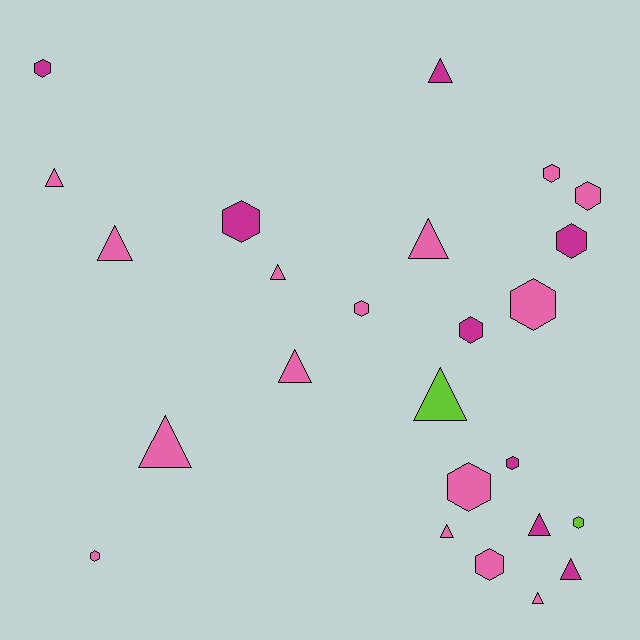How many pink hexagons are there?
There are 7 pink hexagons.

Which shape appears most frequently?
Hexagon, with 13 objects.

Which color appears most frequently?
Pink, with 15 objects.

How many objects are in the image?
There are 25 objects.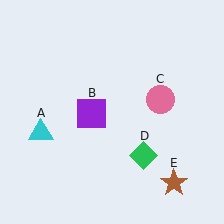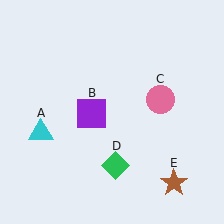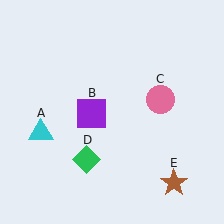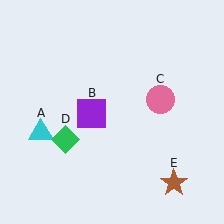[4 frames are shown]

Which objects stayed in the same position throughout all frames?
Cyan triangle (object A) and purple square (object B) and pink circle (object C) and brown star (object E) remained stationary.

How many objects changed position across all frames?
1 object changed position: green diamond (object D).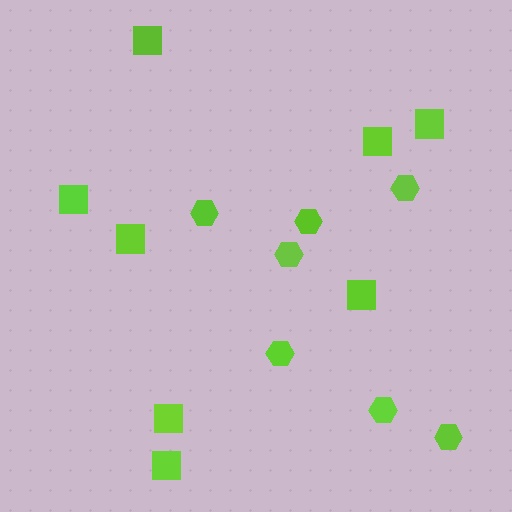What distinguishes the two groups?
There are 2 groups: one group of squares (8) and one group of hexagons (7).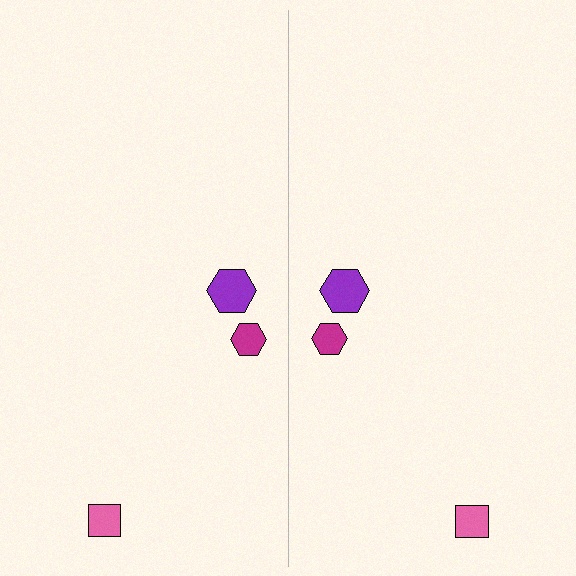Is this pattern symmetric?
Yes, this pattern has bilateral (reflection) symmetry.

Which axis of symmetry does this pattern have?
The pattern has a vertical axis of symmetry running through the center of the image.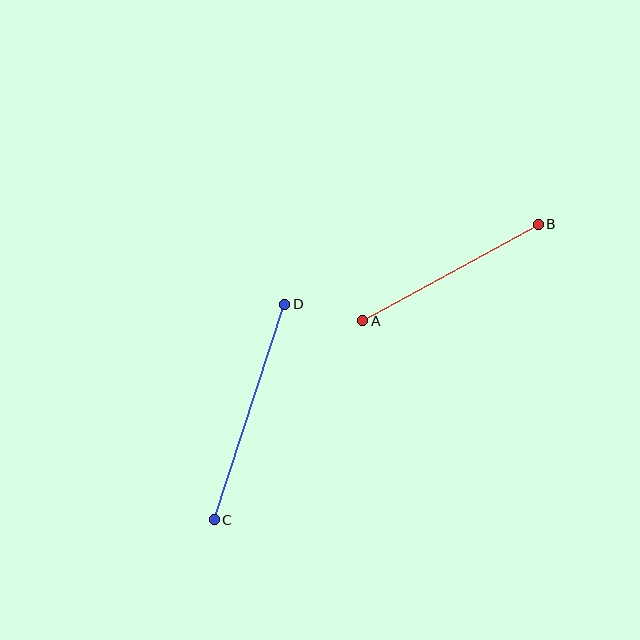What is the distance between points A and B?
The distance is approximately 200 pixels.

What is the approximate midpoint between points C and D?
The midpoint is at approximately (249, 412) pixels.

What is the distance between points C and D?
The distance is approximately 227 pixels.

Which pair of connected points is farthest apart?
Points C and D are farthest apart.